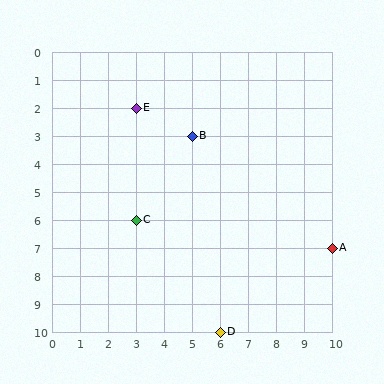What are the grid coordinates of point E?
Point E is at grid coordinates (3, 2).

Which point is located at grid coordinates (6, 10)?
Point D is at (6, 10).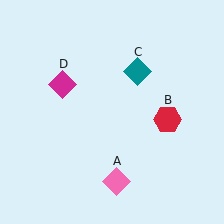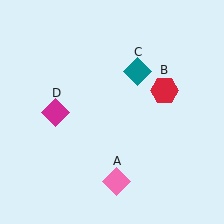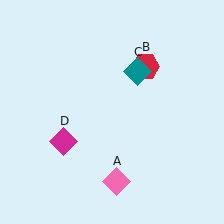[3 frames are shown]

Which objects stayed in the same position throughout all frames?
Pink diamond (object A) and teal diamond (object C) remained stationary.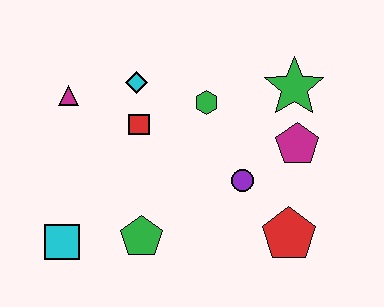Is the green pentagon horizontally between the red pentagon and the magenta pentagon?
No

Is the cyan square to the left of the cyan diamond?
Yes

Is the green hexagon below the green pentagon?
No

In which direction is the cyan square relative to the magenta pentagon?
The cyan square is to the left of the magenta pentagon.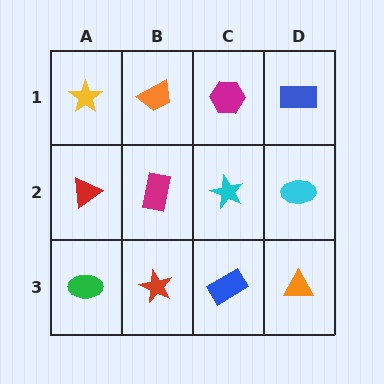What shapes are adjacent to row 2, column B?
An orange trapezoid (row 1, column B), a red star (row 3, column B), a red triangle (row 2, column A), a cyan star (row 2, column C).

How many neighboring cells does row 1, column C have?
3.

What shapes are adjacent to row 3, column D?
A cyan ellipse (row 2, column D), a blue rectangle (row 3, column C).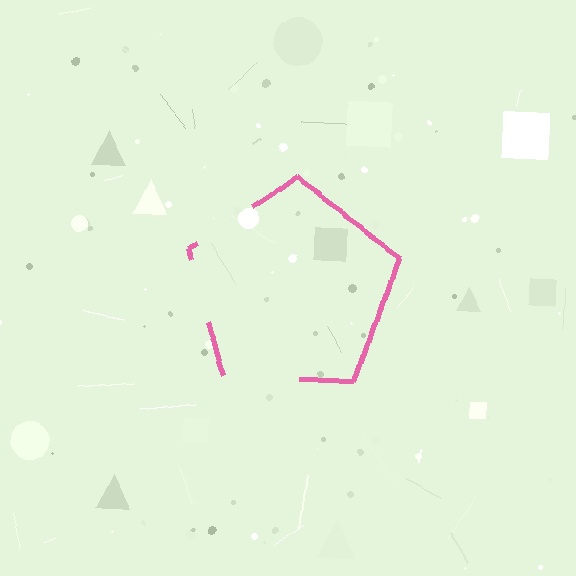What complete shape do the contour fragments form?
The contour fragments form a pentagon.